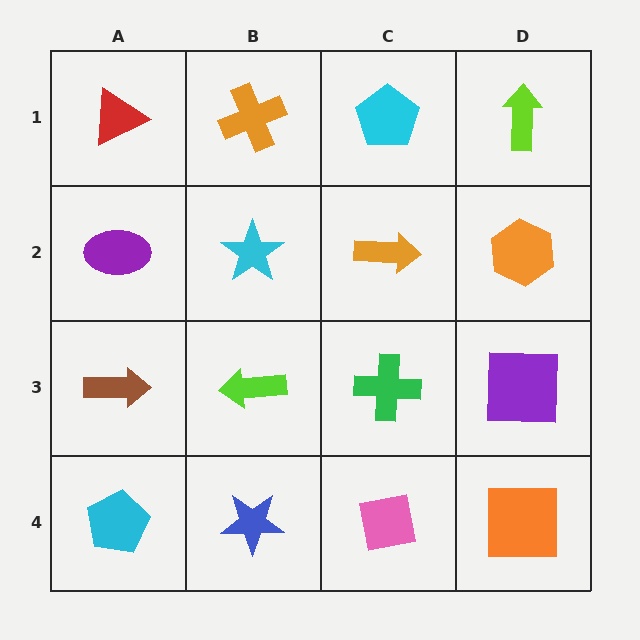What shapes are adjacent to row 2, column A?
A red triangle (row 1, column A), a brown arrow (row 3, column A), a cyan star (row 2, column B).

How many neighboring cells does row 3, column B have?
4.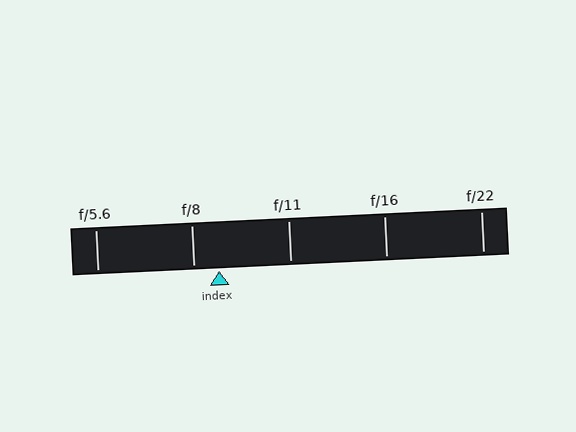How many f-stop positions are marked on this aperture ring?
There are 5 f-stop positions marked.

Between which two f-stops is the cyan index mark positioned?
The index mark is between f/8 and f/11.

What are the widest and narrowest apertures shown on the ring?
The widest aperture shown is f/5.6 and the narrowest is f/22.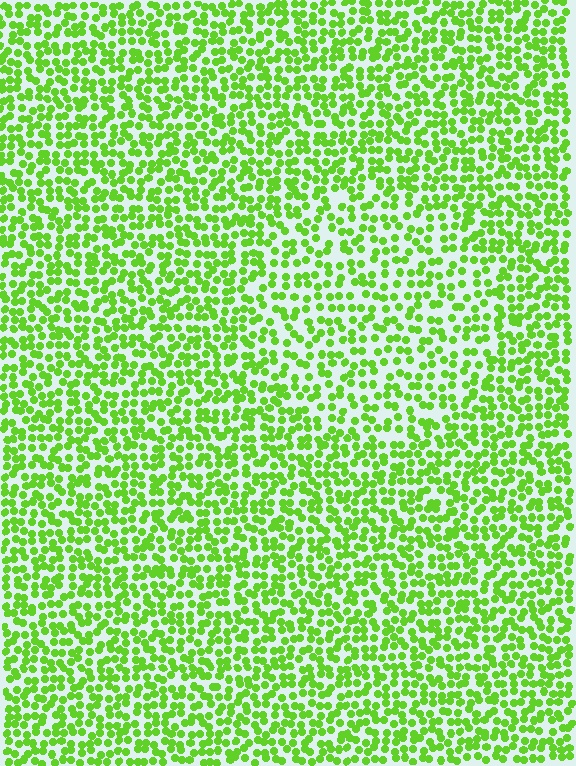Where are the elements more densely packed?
The elements are more densely packed outside the circle boundary.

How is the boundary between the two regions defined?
The boundary is defined by a change in element density (approximately 1.5x ratio). All elements are the same color, size, and shape.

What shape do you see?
I see a circle.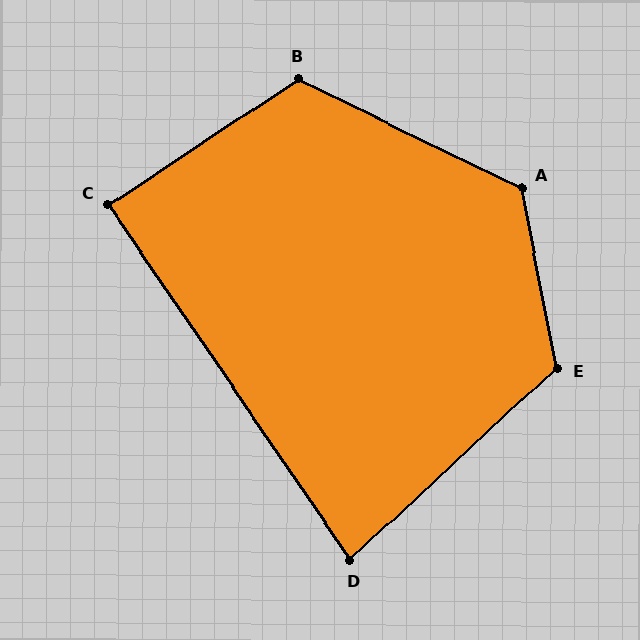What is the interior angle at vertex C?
Approximately 89 degrees (approximately right).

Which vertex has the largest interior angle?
A, at approximately 127 degrees.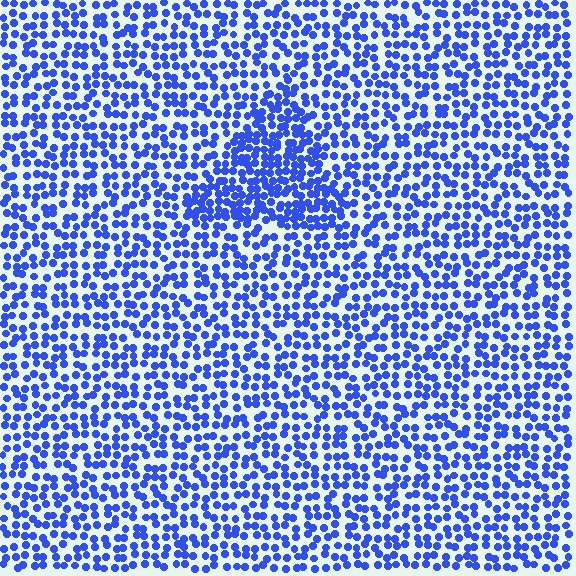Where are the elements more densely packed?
The elements are more densely packed inside the triangle boundary.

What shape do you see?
I see a triangle.